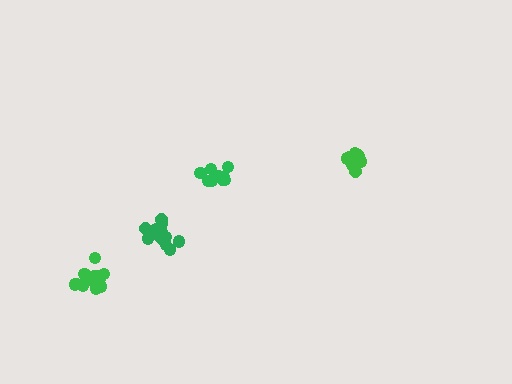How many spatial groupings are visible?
There are 4 spatial groupings.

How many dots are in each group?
Group 1: 11 dots, Group 2: 15 dots, Group 3: 13 dots, Group 4: 9 dots (48 total).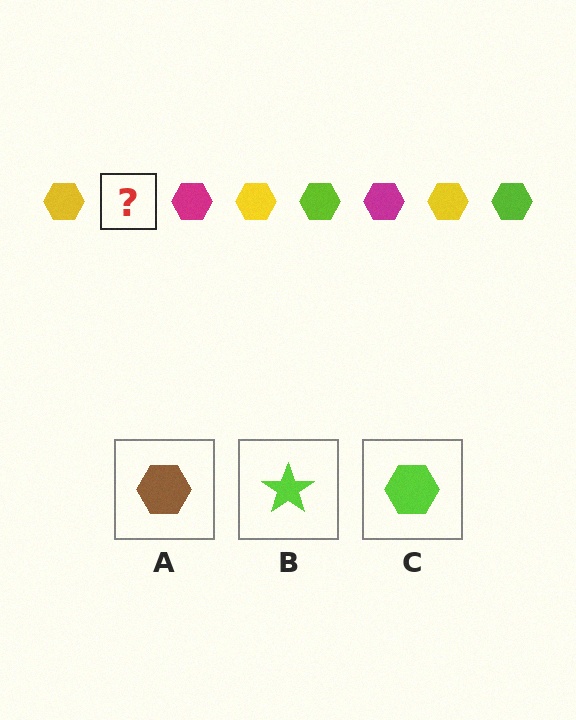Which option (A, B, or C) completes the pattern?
C.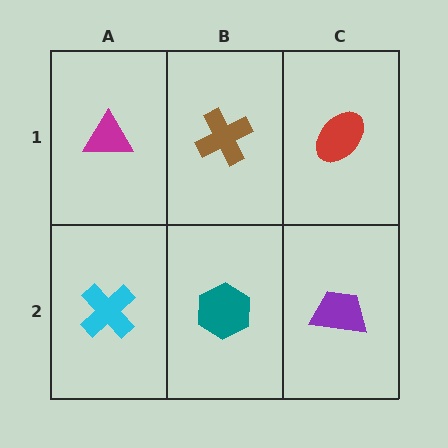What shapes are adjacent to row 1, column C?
A purple trapezoid (row 2, column C), a brown cross (row 1, column B).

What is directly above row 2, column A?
A magenta triangle.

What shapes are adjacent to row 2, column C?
A red ellipse (row 1, column C), a teal hexagon (row 2, column B).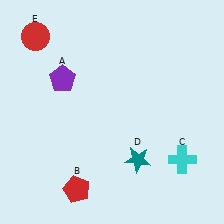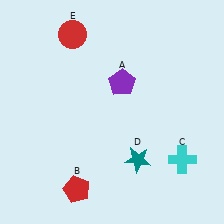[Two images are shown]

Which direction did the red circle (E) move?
The red circle (E) moved right.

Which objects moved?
The objects that moved are: the purple pentagon (A), the red circle (E).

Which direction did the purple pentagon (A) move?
The purple pentagon (A) moved right.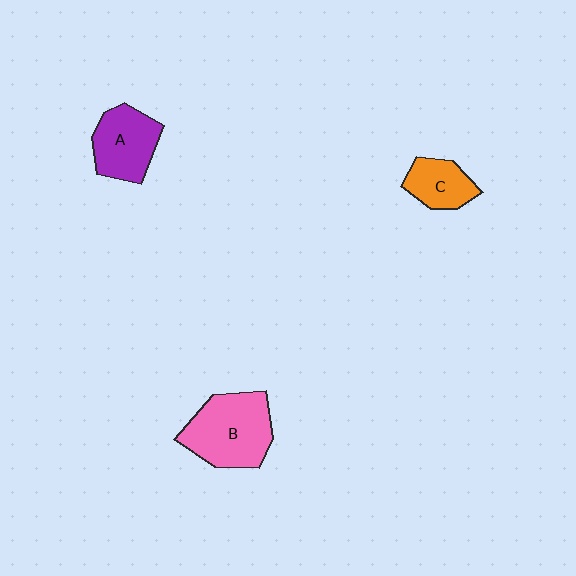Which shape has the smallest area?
Shape C (orange).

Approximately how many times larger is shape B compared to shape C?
Approximately 1.9 times.